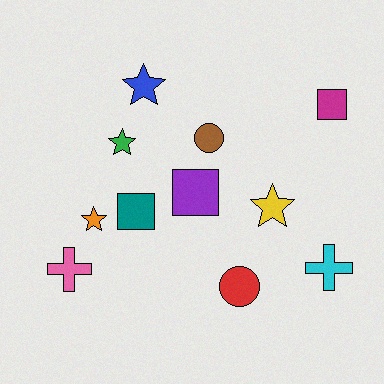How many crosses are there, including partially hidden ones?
There are 2 crosses.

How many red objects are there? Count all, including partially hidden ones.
There is 1 red object.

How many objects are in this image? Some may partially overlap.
There are 11 objects.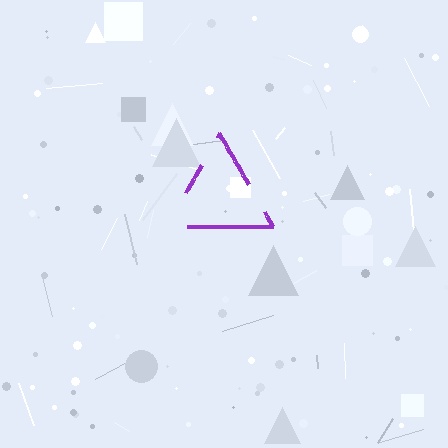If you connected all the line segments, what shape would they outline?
They would outline a triangle.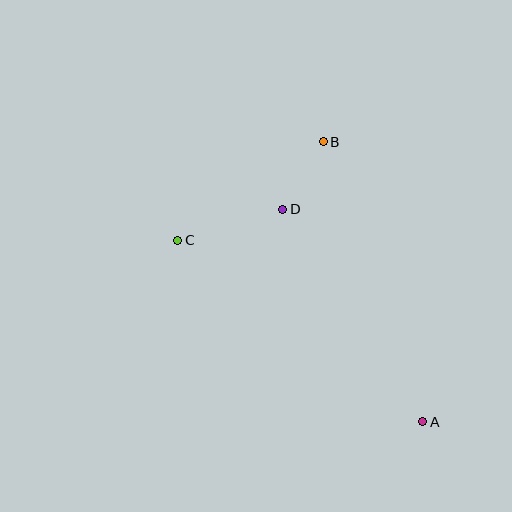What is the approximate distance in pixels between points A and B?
The distance between A and B is approximately 297 pixels.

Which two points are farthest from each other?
Points A and C are farthest from each other.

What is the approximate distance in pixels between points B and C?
The distance between B and C is approximately 176 pixels.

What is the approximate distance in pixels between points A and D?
The distance between A and D is approximately 255 pixels.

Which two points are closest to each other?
Points B and D are closest to each other.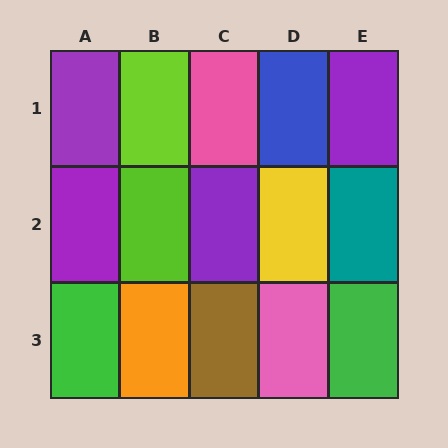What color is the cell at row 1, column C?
Pink.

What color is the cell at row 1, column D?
Blue.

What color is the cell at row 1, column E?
Purple.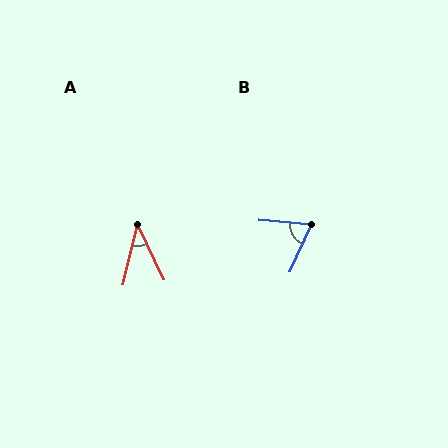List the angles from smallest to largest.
A (39°), B (71°).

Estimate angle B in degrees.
Approximately 71 degrees.